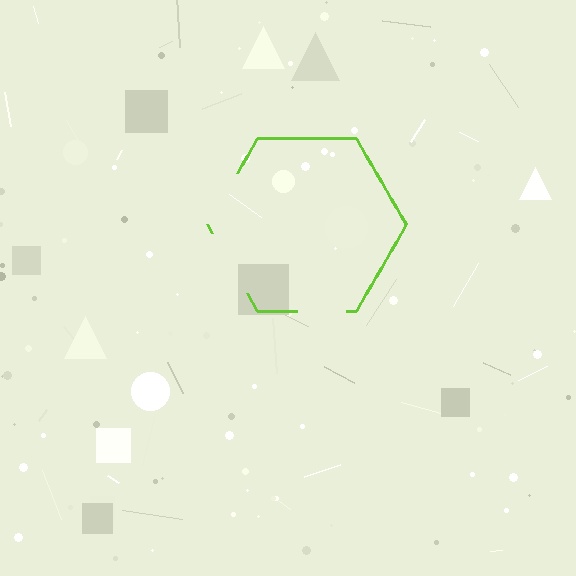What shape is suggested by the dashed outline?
The dashed outline suggests a hexagon.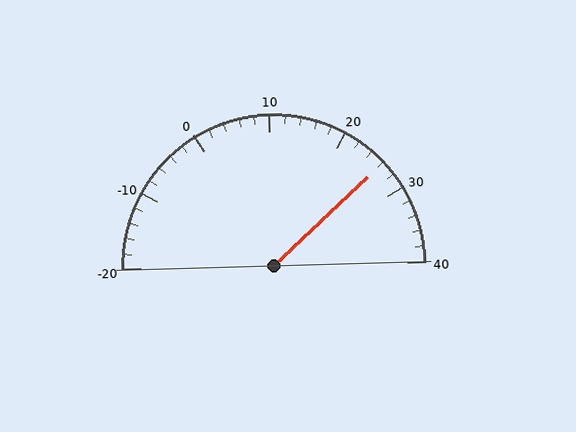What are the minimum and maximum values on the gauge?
The gauge ranges from -20 to 40.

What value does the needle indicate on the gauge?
The needle indicates approximately 26.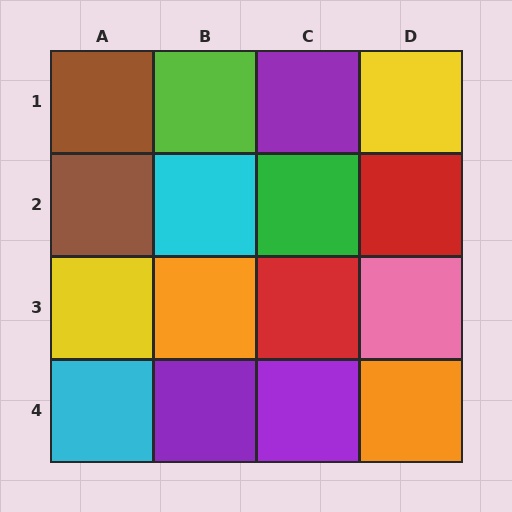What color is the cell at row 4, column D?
Orange.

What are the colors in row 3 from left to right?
Yellow, orange, red, pink.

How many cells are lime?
1 cell is lime.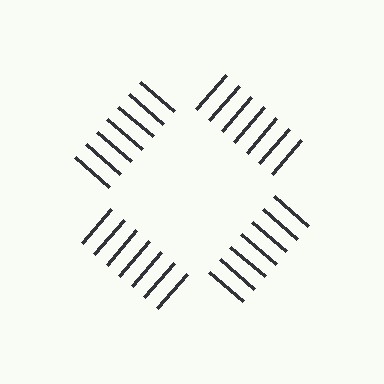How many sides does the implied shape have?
4 sides — the line-ends trace a square.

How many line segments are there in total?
28 — 7 along each of the 4 edges.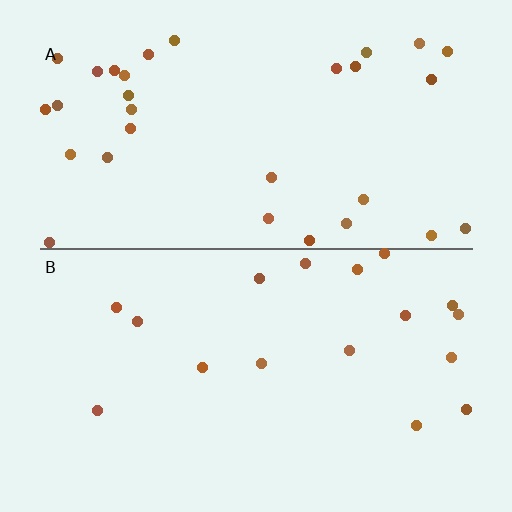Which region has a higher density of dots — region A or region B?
A (the top).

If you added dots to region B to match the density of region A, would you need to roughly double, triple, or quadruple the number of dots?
Approximately double.